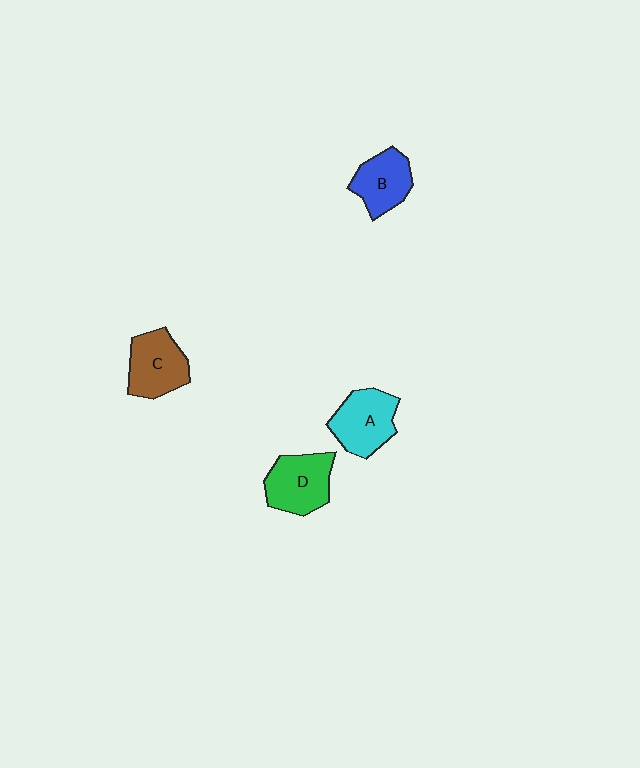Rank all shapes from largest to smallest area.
From largest to smallest: D (green), A (cyan), C (brown), B (blue).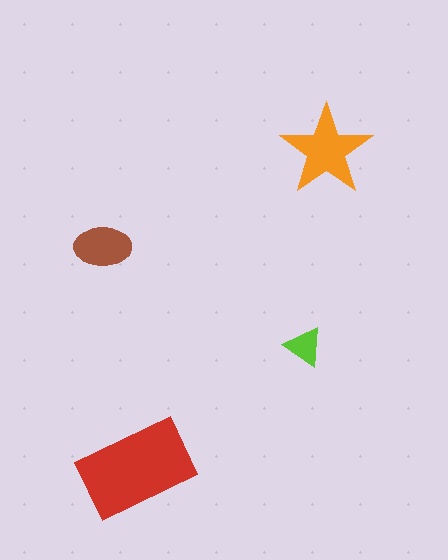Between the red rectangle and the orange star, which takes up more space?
The red rectangle.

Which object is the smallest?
The lime triangle.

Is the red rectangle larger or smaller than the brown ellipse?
Larger.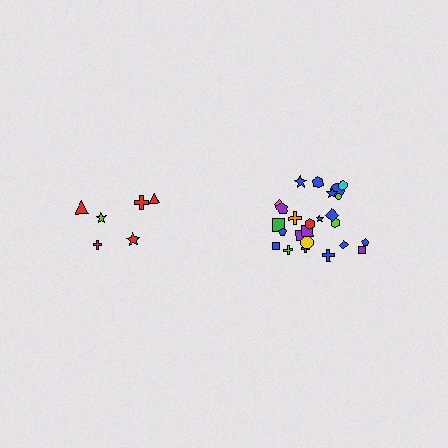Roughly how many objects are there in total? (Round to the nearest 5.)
Roughly 30 objects in total.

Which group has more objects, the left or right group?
The right group.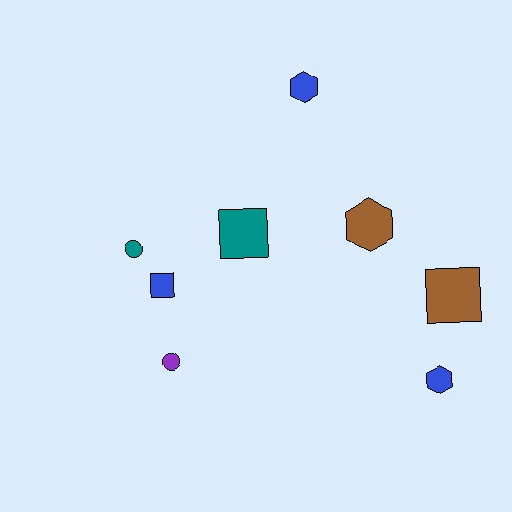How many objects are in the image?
There are 8 objects.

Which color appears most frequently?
Blue, with 3 objects.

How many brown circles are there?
There are no brown circles.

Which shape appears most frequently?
Square, with 3 objects.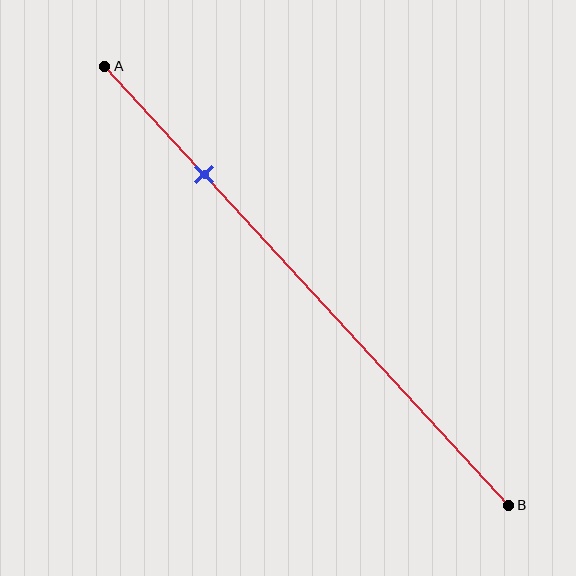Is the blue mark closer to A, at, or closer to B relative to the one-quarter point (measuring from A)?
The blue mark is approximately at the one-quarter point of segment AB.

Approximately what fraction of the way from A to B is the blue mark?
The blue mark is approximately 25% of the way from A to B.